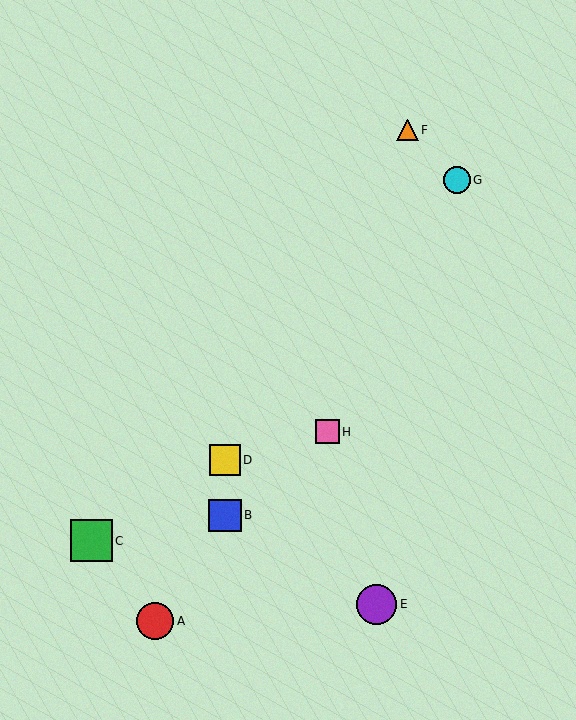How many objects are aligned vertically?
2 objects (B, D) are aligned vertically.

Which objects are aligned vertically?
Objects B, D are aligned vertically.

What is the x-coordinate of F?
Object F is at x≈408.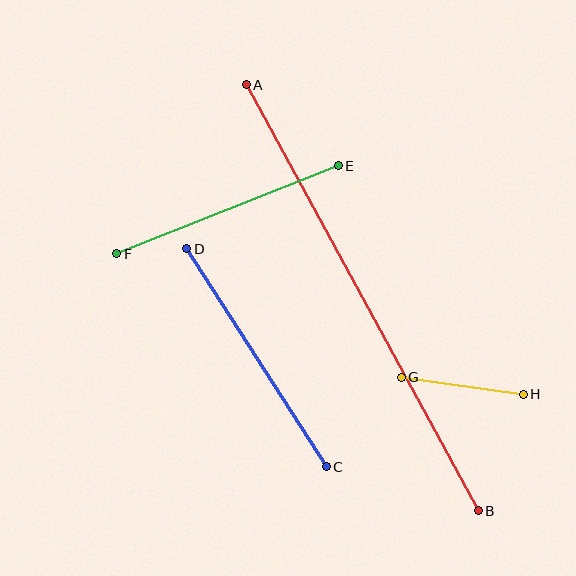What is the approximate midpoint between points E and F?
The midpoint is at approximately (228, 210) pixels.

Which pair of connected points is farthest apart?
Points A and B are farthest apart.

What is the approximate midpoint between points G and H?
The midpoint is at approximately (462, 386) pixels.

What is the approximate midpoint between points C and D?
The midpoint is at approximately (257, 358) pixels.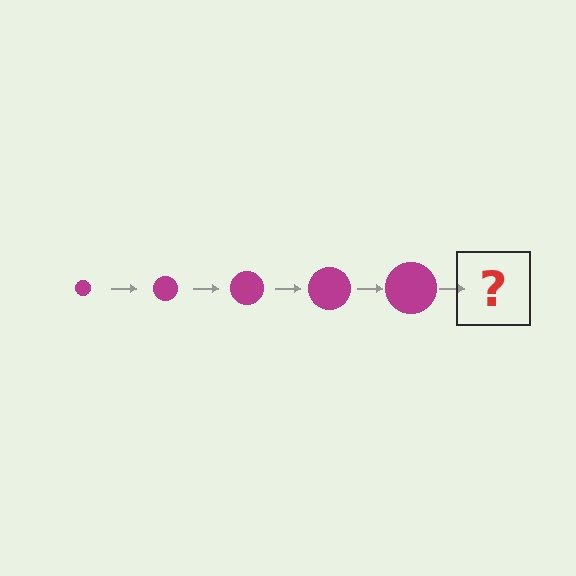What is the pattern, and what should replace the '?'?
The pattern is that the circle gets progressively larger each step. The '?' should be a magenta circle, larger than the previous one.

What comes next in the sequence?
The next element should be a magenta circle, larger than the previous one.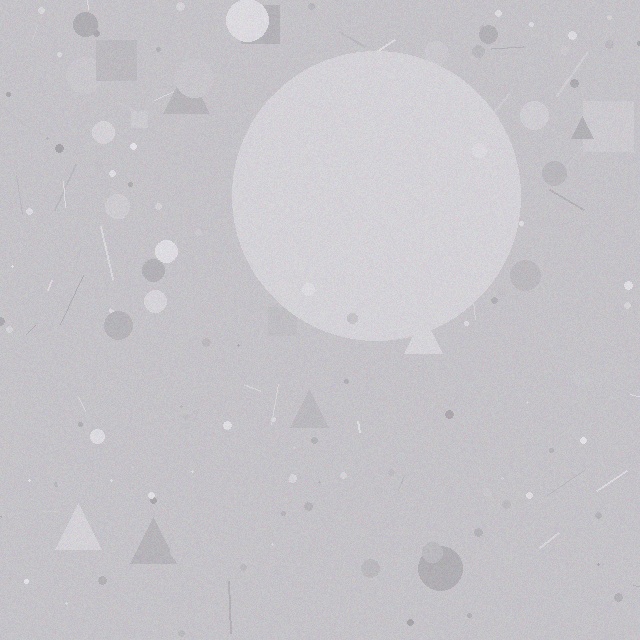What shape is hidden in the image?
A circle is hidden in the image.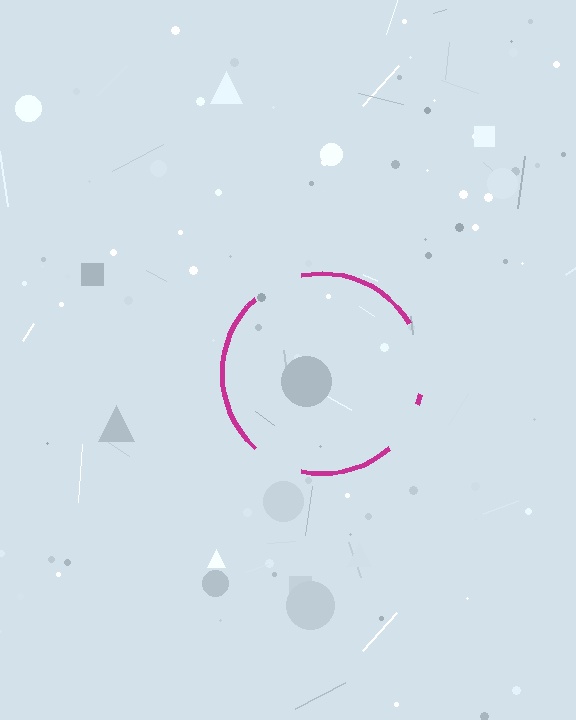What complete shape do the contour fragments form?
The contour fragments form a circle.